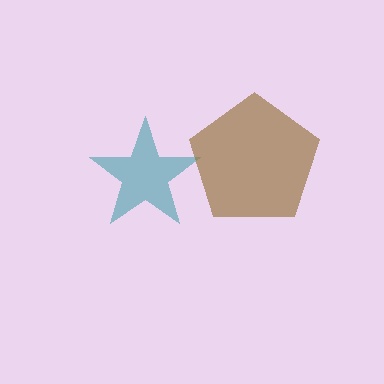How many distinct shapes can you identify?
There are 2 distinct shapes: a teal star, a brown pentagon.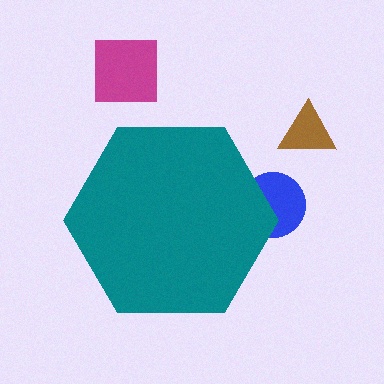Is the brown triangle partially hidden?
No, the brown triangle is fully visible.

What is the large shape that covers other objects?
A teal hexagon.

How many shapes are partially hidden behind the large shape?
1 shape is partially hidden.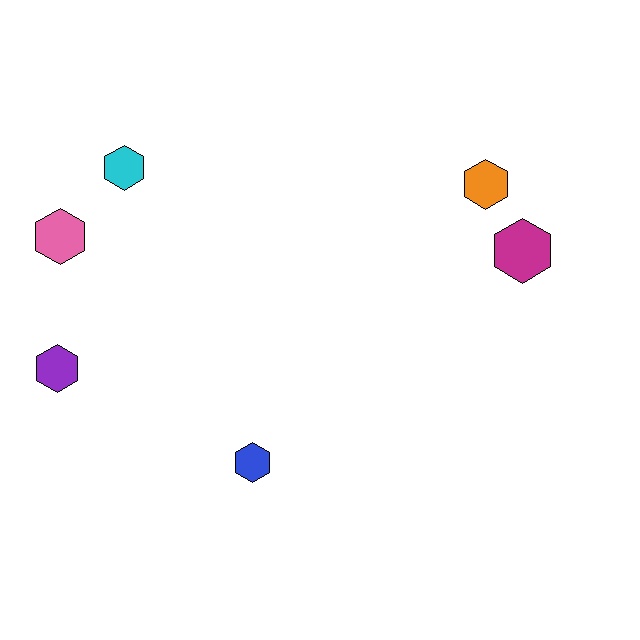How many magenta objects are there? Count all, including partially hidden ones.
There is 1 magenta object.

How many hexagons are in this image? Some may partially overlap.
There are 6 hexagons.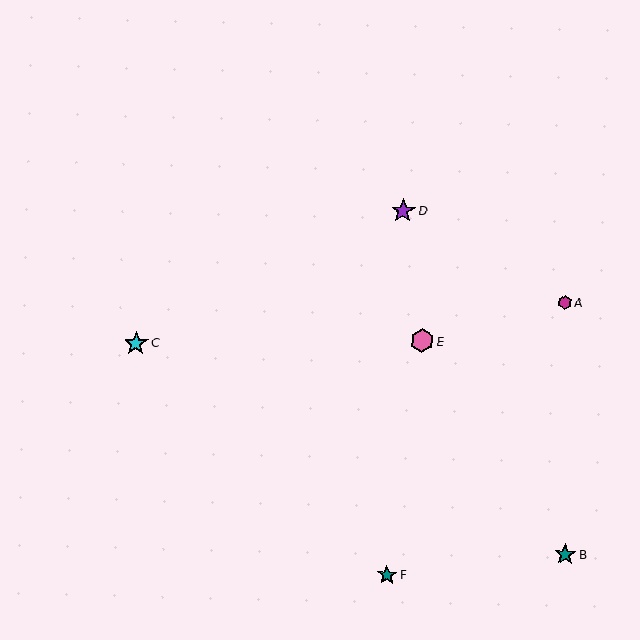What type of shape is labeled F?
Shape F is a teal star.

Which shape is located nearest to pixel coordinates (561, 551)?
The teal star (labeled B) at (565, 554) is nearest to that location.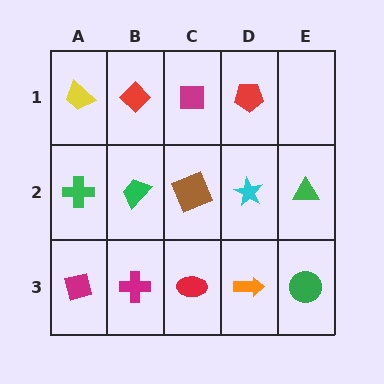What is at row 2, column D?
A cyan star.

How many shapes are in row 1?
4 shapes.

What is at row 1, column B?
A red diamond.